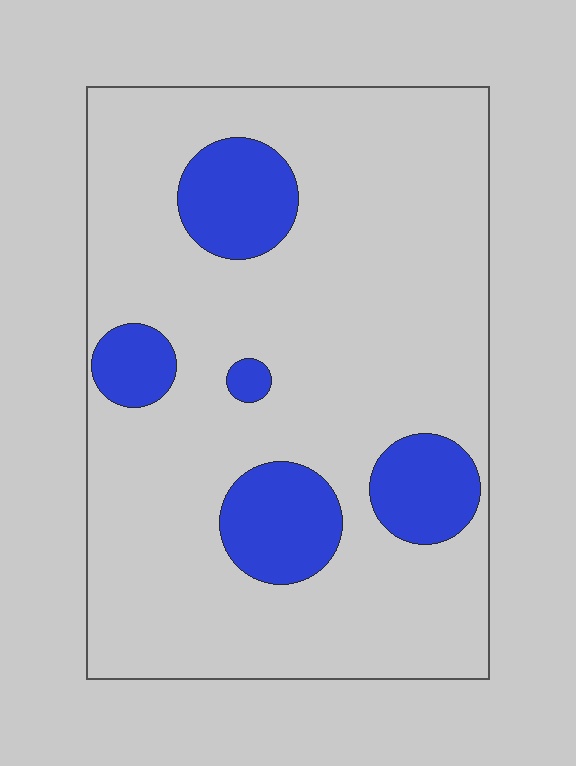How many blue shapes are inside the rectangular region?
5.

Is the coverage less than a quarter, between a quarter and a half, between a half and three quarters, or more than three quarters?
Less than a quarter.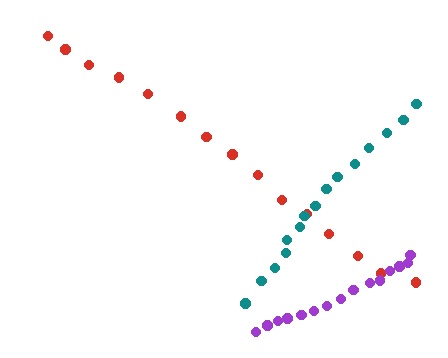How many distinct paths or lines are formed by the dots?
There are 3 distinct paths.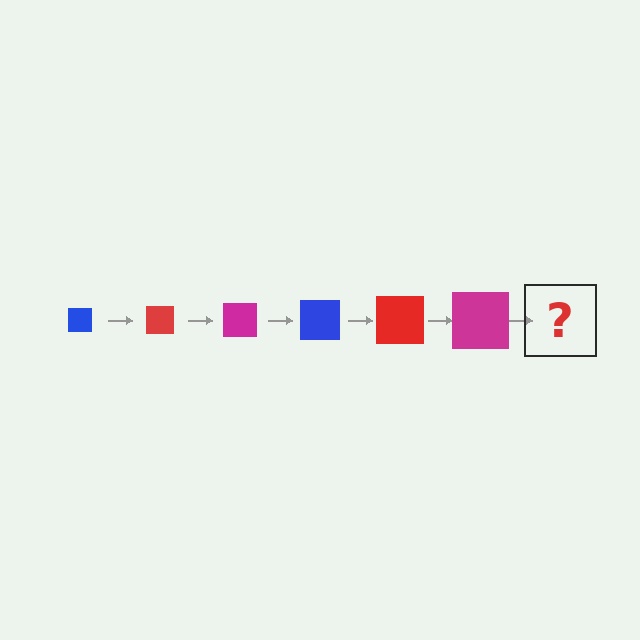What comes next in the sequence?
The next element should be a blue square, larger than the previous one.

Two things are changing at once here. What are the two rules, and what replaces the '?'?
The two rules are that the square grows larger each step and the color cycles through blue, red, and magenta. The '?' should be a blue square, larger than the previous one.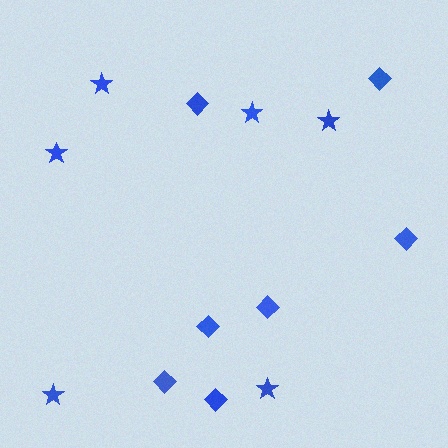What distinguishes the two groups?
There are 2 groups: one group of diamonds (7) and one group of stars (6).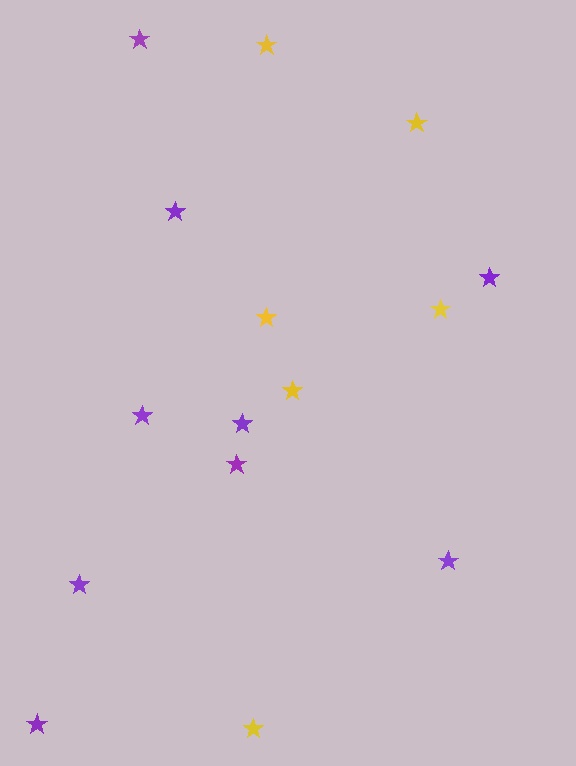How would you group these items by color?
There are 2 groups: one group of yellow stars (6) and one group of purple stars (9).